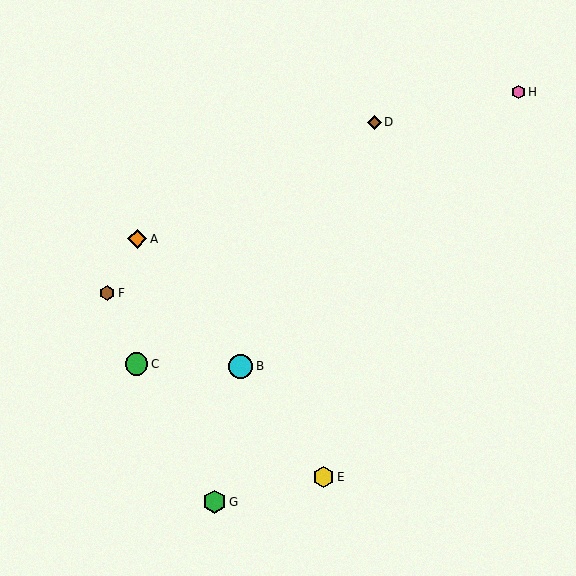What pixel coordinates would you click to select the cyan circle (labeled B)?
Click at (241, 366) to select the cyan circle B.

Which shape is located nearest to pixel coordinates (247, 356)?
The cyan circle (labeled B) at (241, 366) is nearest to that location.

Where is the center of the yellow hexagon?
The center of the yellow hexagon is at (323, 477).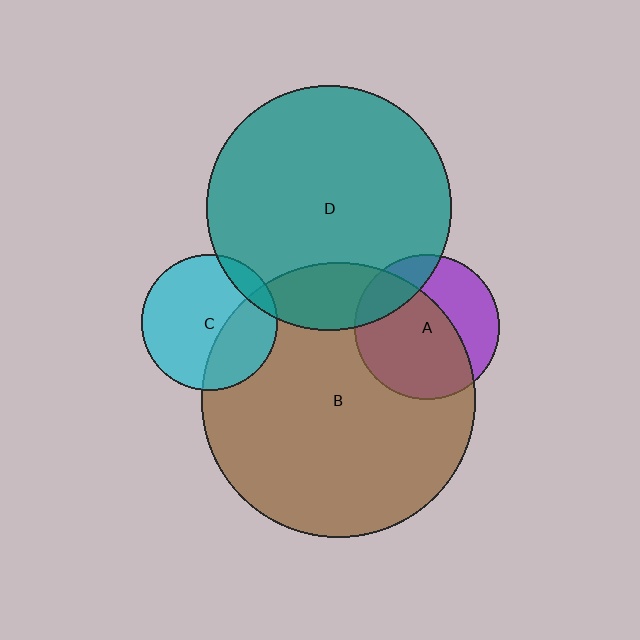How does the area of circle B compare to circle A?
Approximately 3.6 times.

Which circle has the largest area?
Circle B (brown).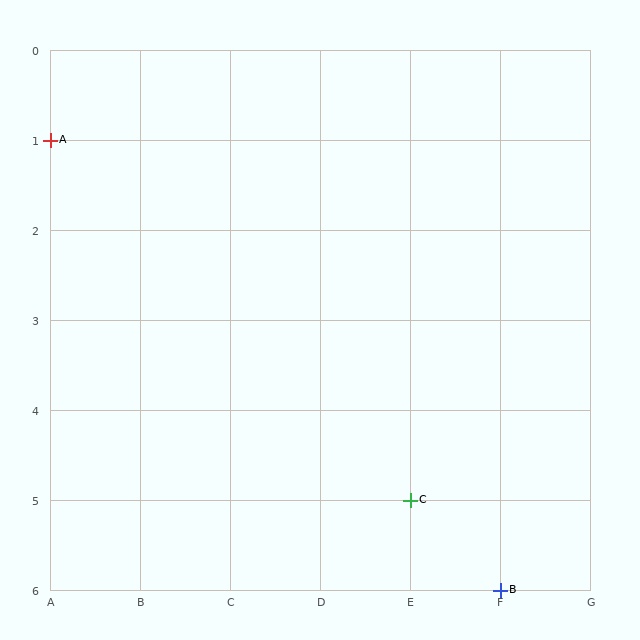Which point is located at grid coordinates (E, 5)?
Point C is at (E, 5).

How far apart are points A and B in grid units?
Points A and B are 5 columns and 5 rows apart (about 7.1 grid units diagonally).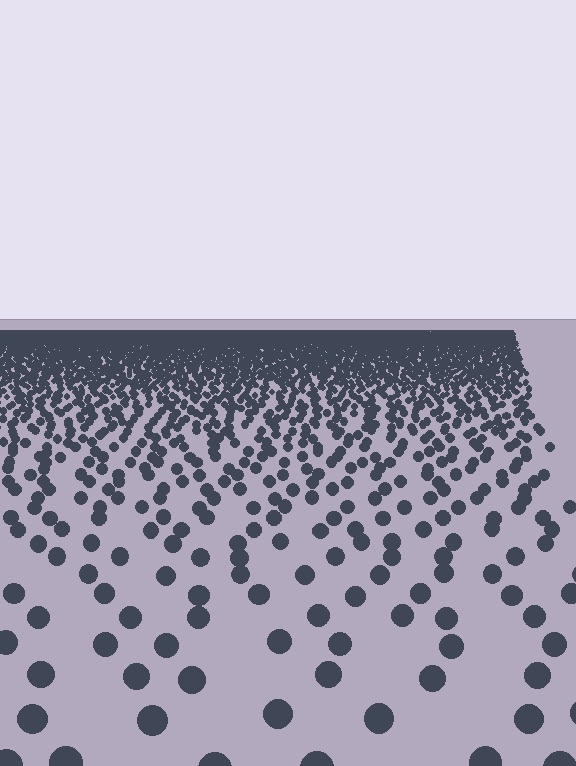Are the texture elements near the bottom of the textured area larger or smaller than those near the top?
Larger. Near the bottom, elements are closer to the viewer and appear at a bigger on-screen size.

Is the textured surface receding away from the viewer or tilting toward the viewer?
The surface is receding away from the viewer. Texture elements get smaller and denser toward the top.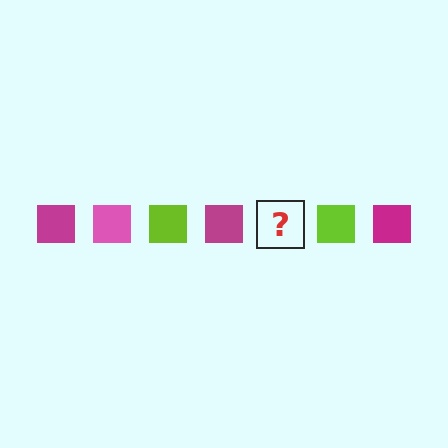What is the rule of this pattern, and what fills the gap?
The rule is that the pattern cycles through magenta, pink, lime squares. The gap should be filled with a pink square.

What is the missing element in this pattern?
The missing element is a pink square.